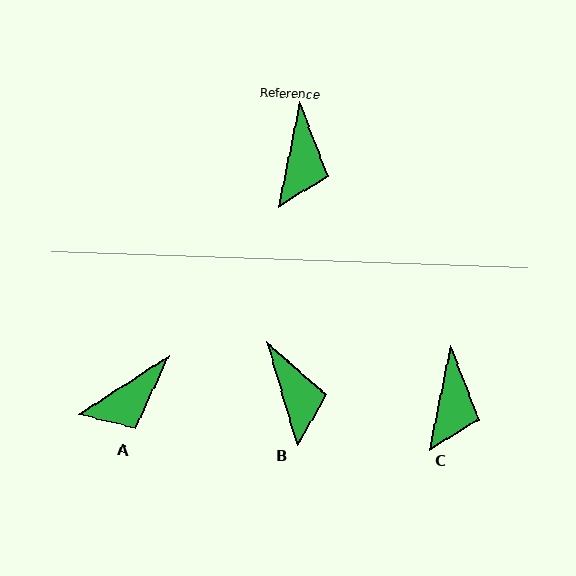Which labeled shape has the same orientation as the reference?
C.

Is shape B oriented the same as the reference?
No, it is off by about 28 degrees.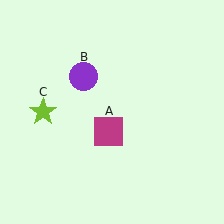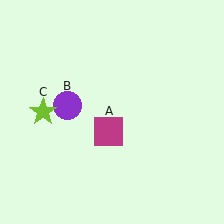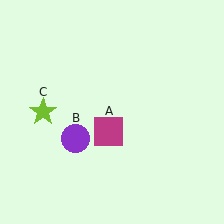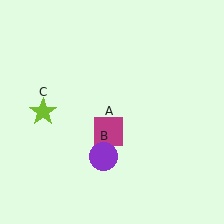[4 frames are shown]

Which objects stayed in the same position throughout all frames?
Magenta square (object A) and lime star (object C) remained stationary.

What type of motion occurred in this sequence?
The purple circle (object B) rotated counterclockwise around the center of the scene.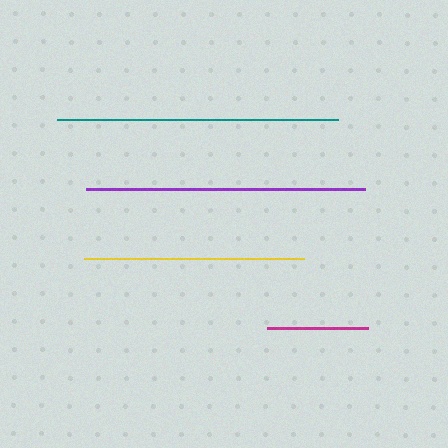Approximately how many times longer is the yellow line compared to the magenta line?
The yellow line is approximately 2.2 times the length of the magenta line.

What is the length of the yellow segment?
The yellow segment is approximately 220 pixels long.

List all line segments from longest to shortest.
From longest to shortest: teal, purple, yellow, magenta.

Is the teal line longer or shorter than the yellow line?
The teal line is longer than the yellow line.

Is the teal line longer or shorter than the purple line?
The teal line is longer than the purple line.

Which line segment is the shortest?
The magenta line is the shortest at approximately 101 pixels.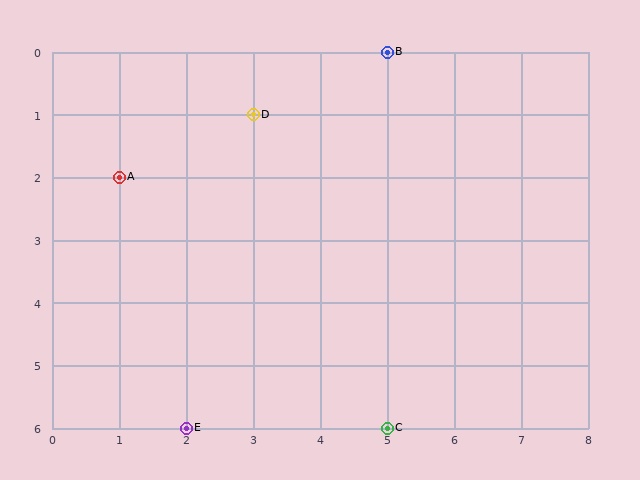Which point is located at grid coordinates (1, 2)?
Point A is at (1, 2).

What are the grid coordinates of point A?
Point A is at grid coordinates (1, 2).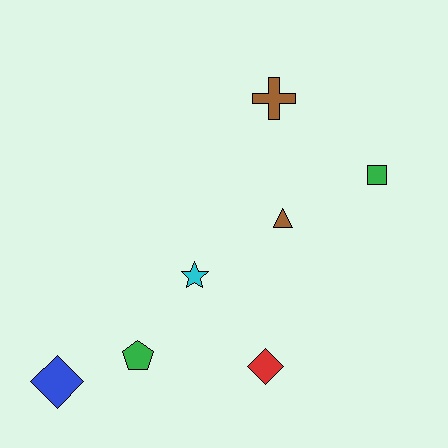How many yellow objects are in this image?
There are no yellow objects.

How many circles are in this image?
There are no circles.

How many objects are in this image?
There are 7 objects.